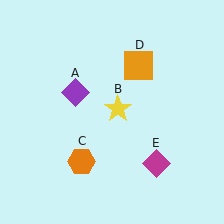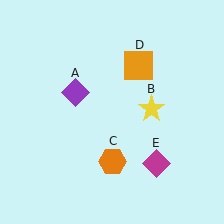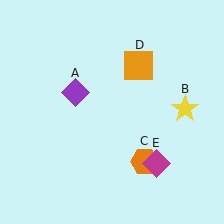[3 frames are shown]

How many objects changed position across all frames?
2 objects changed position: yellow star (object B), orange hexagon (object C).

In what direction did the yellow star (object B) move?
The yellow star (object B) moved right.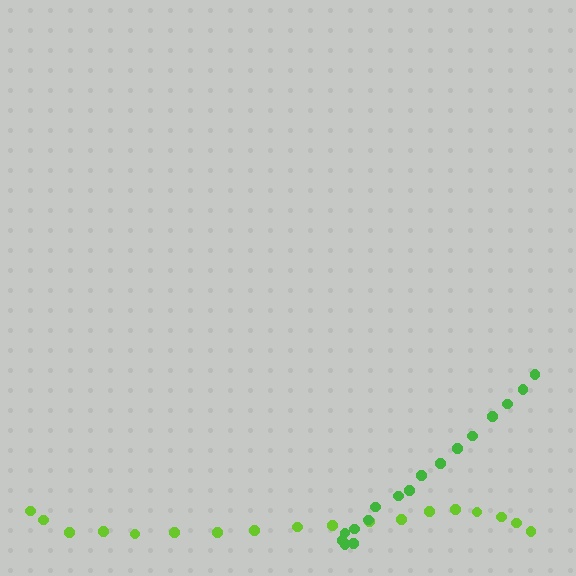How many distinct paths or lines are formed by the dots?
There are 2 distinct paths.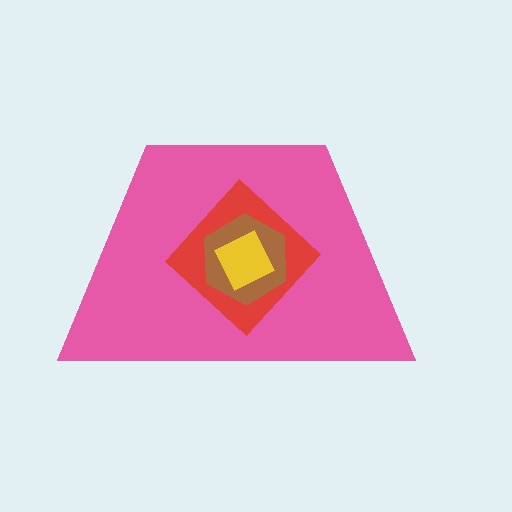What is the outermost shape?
The pink trapezoid.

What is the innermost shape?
The yellow square.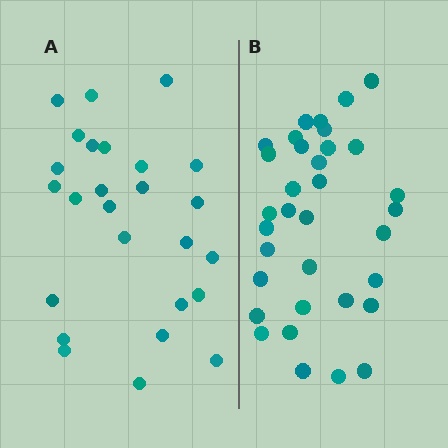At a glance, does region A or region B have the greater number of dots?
Region B (the right region) has more dots.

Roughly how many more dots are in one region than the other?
Region B has roughly 8 or so more dots than region A.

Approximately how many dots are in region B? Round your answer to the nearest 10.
About 30 dots. (The exact count is 34, which rounds to 30.)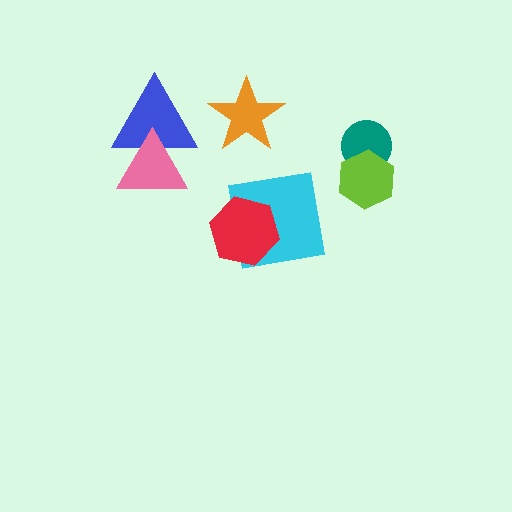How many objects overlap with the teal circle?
1 object overlaps with the teal circle.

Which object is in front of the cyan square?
The red hexagon is in front of the cyan square.